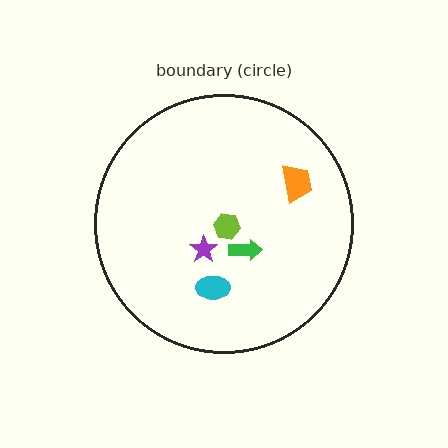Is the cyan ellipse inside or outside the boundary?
Inside.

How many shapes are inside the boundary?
5 inside, 0 outside.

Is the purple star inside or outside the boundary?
Inside.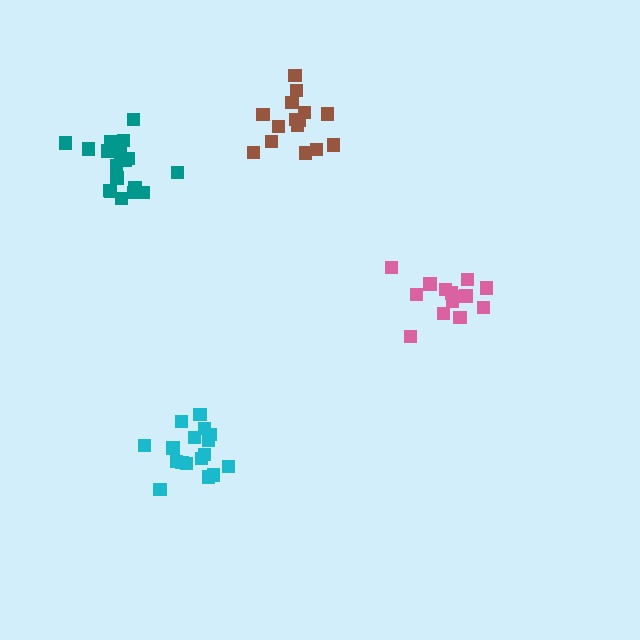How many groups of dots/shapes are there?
There are 4 groups.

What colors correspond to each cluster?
The clusters are colored: cyan, brown, pink, teal.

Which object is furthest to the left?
The teal cluster is leftmost.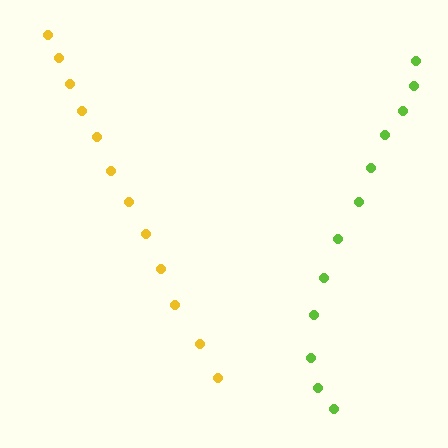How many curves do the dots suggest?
There are 2 distinct paths.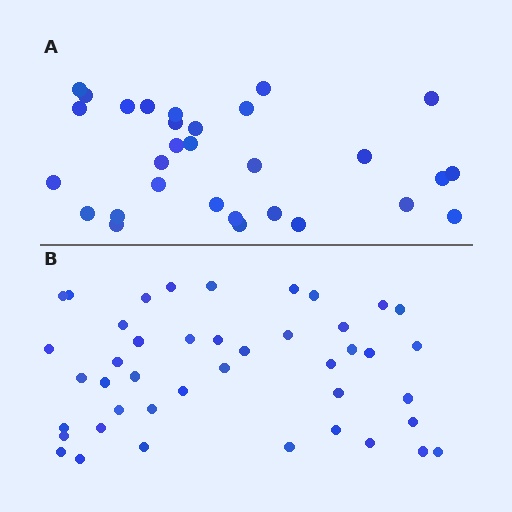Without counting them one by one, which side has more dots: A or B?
Region B (the bottom region) has more dots.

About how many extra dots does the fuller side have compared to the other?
Region B has approximately 15 more dots than region A.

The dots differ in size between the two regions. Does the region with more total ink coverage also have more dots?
No. Region A has more total ink coverage because its dots are larger, but region B actually contains more individual dots. Total area can be misleading — the number of items is what matters here.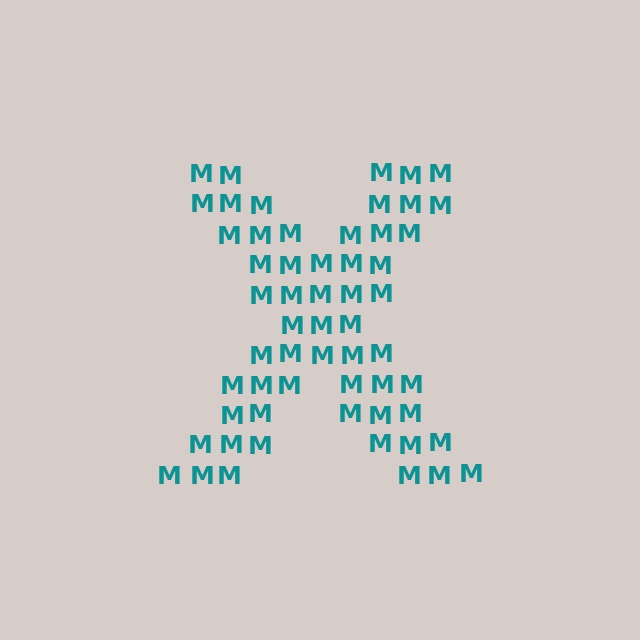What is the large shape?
The large shape is the letter X.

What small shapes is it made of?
It is made of small letter M's.